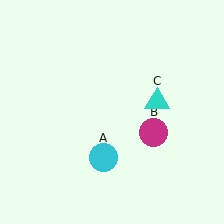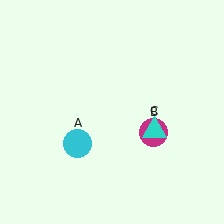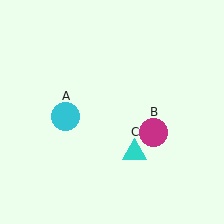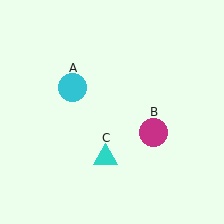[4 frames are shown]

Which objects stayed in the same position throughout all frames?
Magenta circle (object B) remained stationary.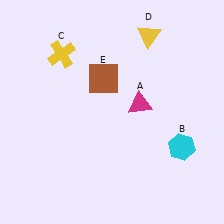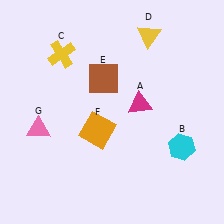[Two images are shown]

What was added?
An orange square (F), a pink triangle (G) were added in Image 2.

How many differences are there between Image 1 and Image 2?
There are 2 differences between the two images.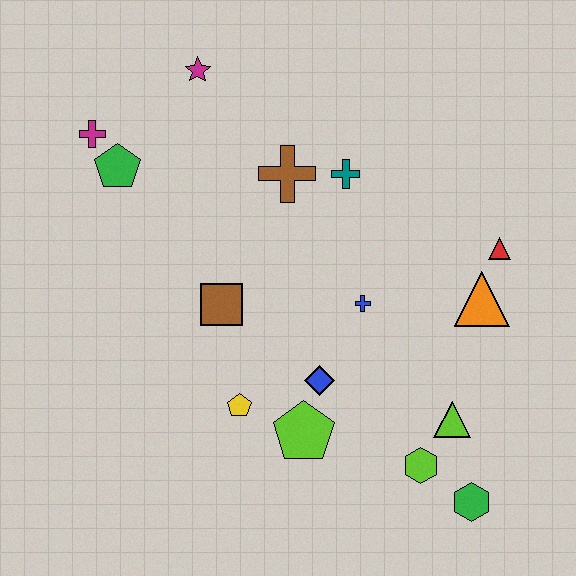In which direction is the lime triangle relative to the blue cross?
The lime triangle is below the blue cross.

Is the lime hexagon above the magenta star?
No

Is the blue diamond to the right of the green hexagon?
No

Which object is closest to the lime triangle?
The lime hexagon is closest to the lime triangle.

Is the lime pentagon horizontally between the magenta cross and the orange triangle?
Yes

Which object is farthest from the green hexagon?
The magenta cross is farthest from the green hexagon.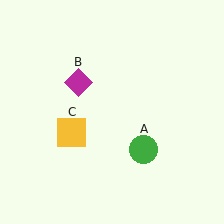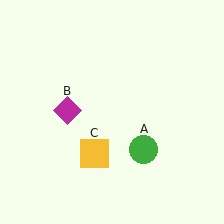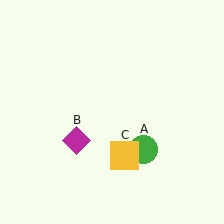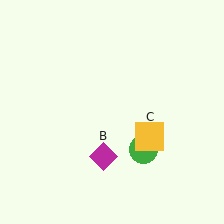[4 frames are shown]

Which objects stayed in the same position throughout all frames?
Green circle (object A) remained stationary.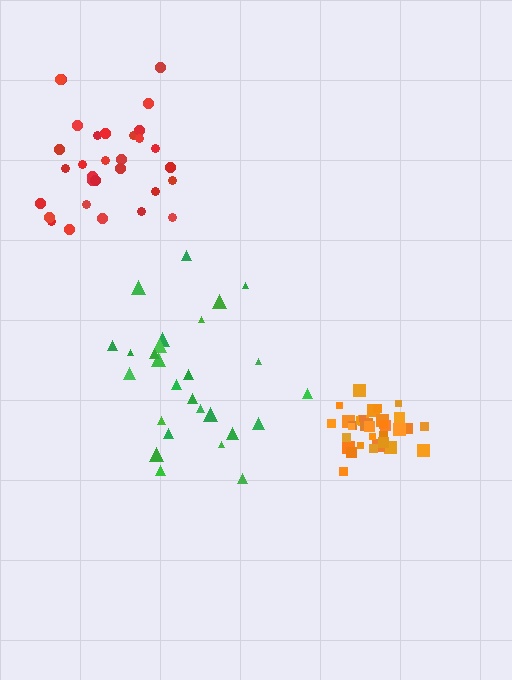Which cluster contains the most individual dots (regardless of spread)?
Orange (35).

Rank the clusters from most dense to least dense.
orange, red, green.